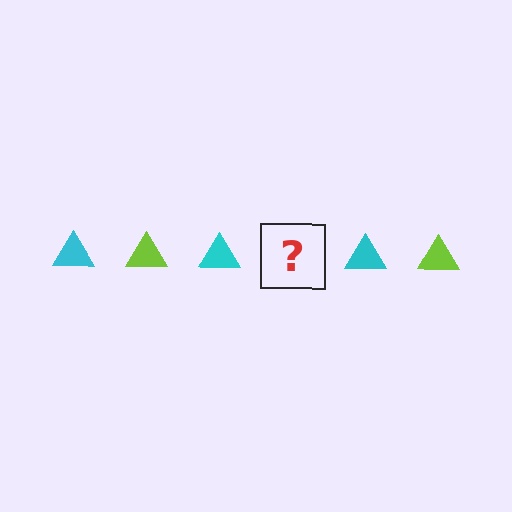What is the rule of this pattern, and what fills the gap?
The rule is that the pattern cycles through cyan, lime triangles. The gap should be filled with a lime triangle.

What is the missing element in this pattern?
The missing element is a lime triangle.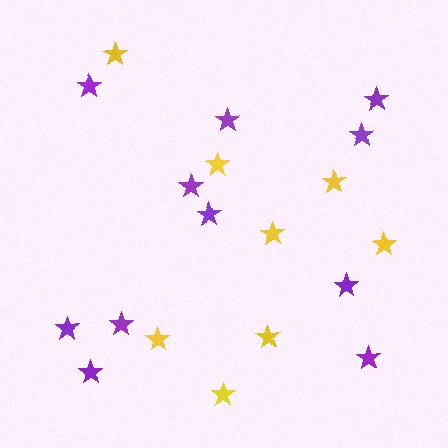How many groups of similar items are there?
There are 2 groups: one group of purple stars (11) and one group of yellow stars (8).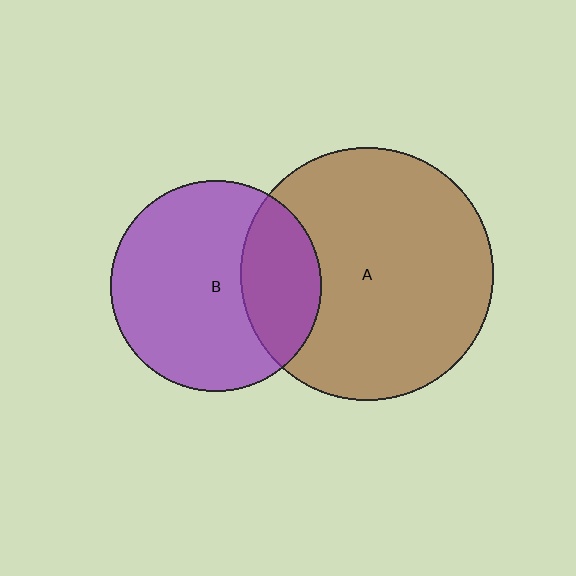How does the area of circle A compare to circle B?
Approximately 1.4 times.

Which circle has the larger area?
Circle A (brown).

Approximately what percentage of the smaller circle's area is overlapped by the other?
Approximately 30%.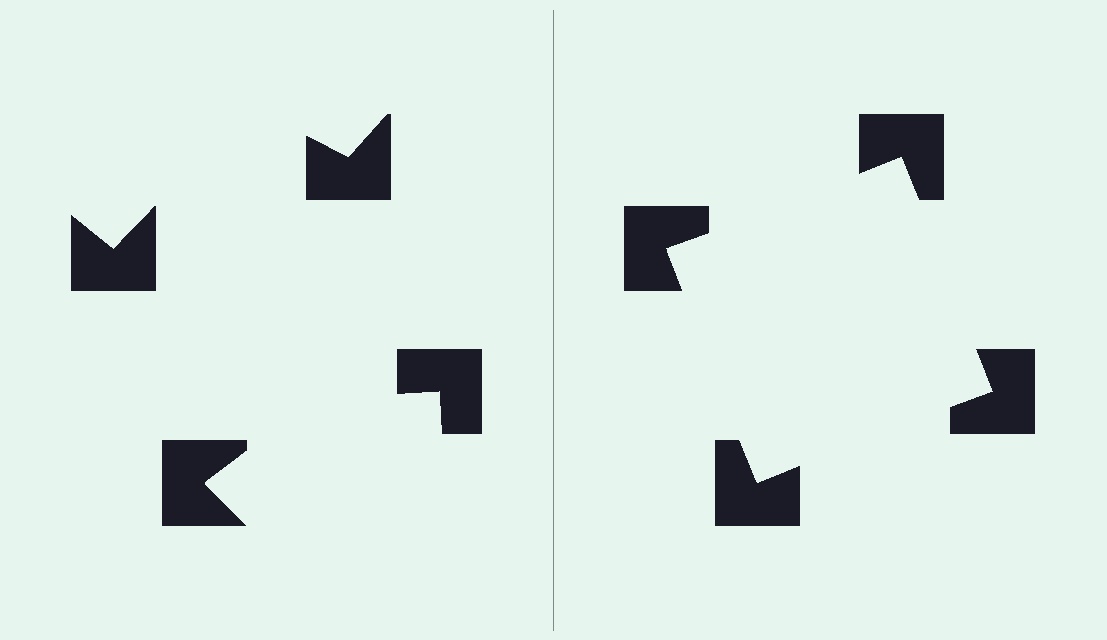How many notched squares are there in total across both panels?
8 — 4 on each side.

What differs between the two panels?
The notched squares are positioned identically on both sides; only the wedge orientations differ. On the right they align to a square; on the left they are misaligned.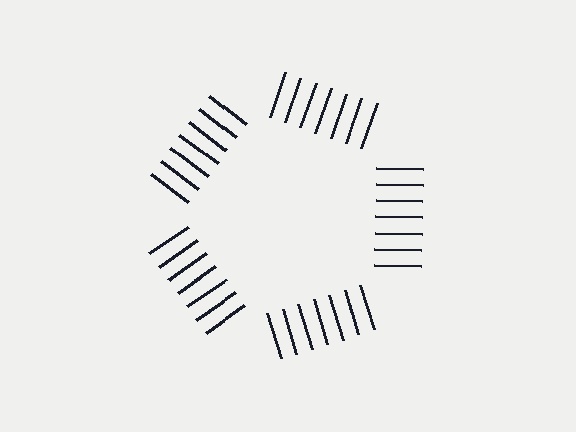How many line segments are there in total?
35 — 7 along each of the 5 edges.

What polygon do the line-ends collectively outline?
An illusory pentagon — the line segments terminate on its edges but no continuous stroke is drawn.